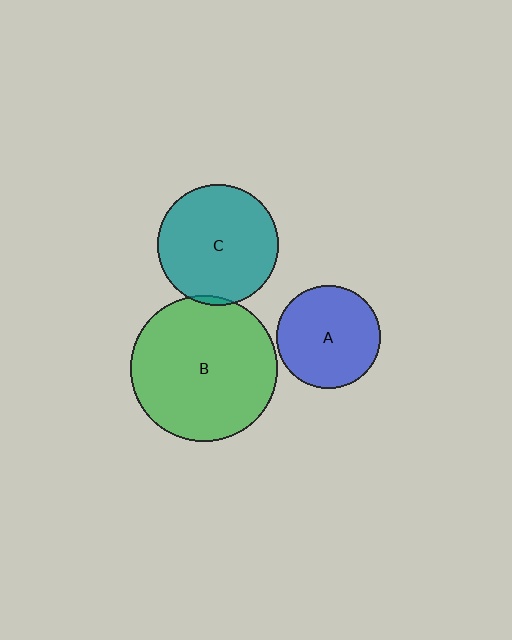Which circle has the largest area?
Circle B (green).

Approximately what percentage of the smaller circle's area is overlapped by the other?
Approximately 5%.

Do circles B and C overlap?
Yes.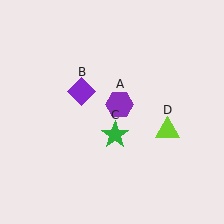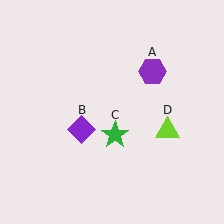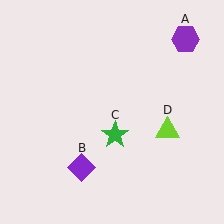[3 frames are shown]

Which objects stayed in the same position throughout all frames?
Green star (object C) and lime triangle (object D) remained stationary.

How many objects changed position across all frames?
2 objects changed position: purple hexagon (object A), purple diamond (object B).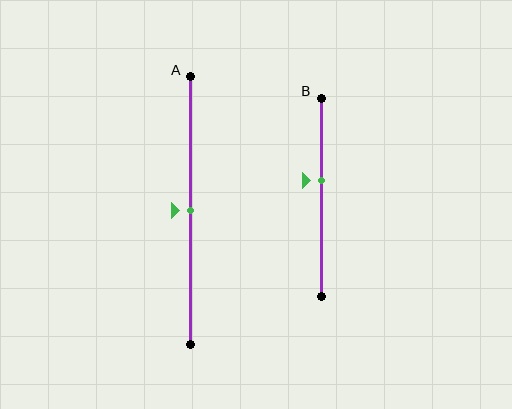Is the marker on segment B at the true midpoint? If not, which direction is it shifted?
No, the marker on segment B is shifted upward by about 9% of the segment length.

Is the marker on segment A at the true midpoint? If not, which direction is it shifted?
Yes, the marker on segment A is at the true midpoint.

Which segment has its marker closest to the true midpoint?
Segment A has its marker closest to the true midpoint.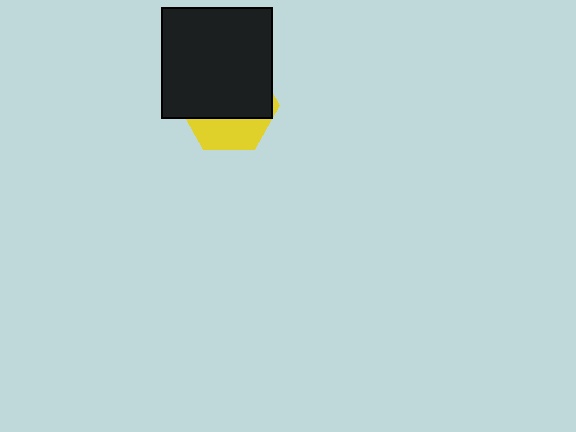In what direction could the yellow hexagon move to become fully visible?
The yellow hexagon could move down. That would shift it out from behind the black square entirely.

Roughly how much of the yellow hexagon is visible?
A small part of it is visible (roughly 32%).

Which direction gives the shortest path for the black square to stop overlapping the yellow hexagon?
Moving up gives the shortest separation.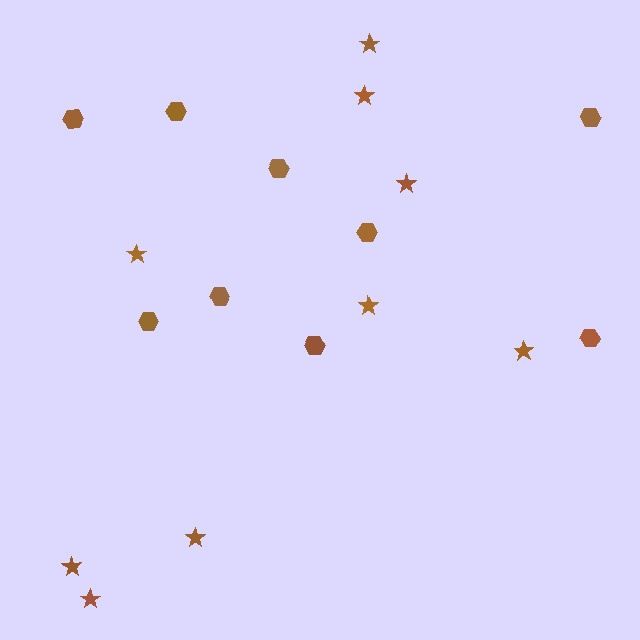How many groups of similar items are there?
There are 2 groups: one group of stars (9) and one group of hexagons (9).